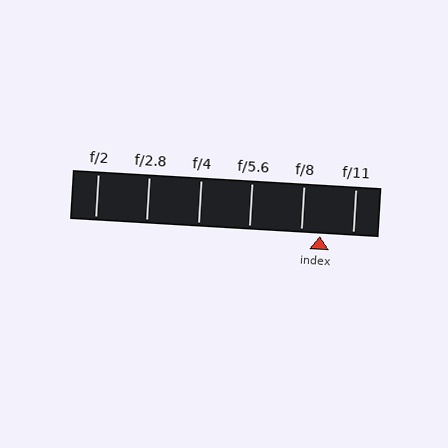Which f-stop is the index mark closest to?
The index mark is closest to f/8.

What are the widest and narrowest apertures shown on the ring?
The widest aperture shown is f/2 and the narrowest is f/11.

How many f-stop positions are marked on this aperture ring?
There are 6 f-stop positions marked.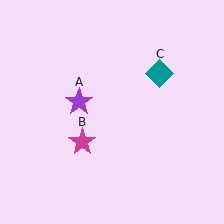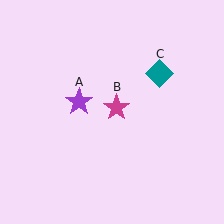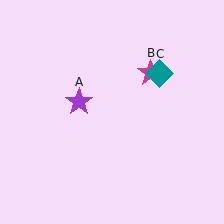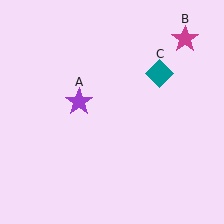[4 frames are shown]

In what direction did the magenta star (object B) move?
The magenta star (object B) moved up and to the right.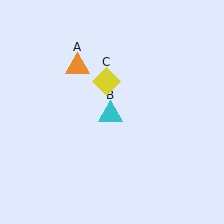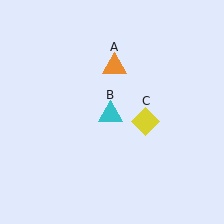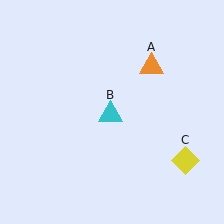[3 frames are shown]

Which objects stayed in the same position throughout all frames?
Cyan triangle (object B) remained stationary.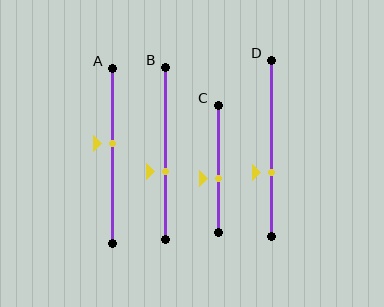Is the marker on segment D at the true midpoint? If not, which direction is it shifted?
No, the marker on segment D is shifted downward by about 14% of the segment length.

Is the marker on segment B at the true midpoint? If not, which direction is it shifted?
No, the marker on segment B is shifted downward by about 11% of the segment length.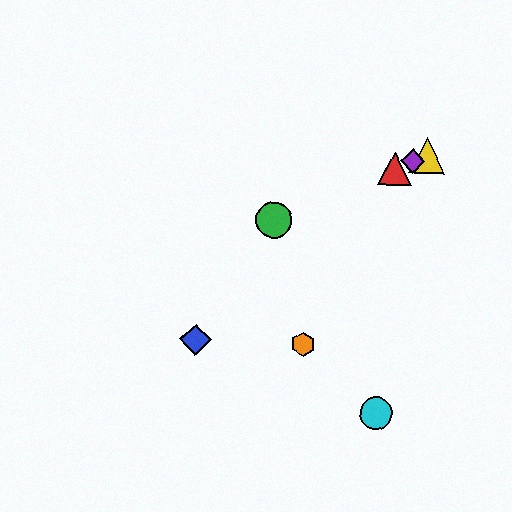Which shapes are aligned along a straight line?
The red triangle, the green circle, the yellow triangle, the purple diamond are aligned along a straight line.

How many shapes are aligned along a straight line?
4 shapes (the red triangle, the green circle, the yellow triangle, the purple diamond) are aligned along a straight line.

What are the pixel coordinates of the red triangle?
The red triangle is at (395, 169).